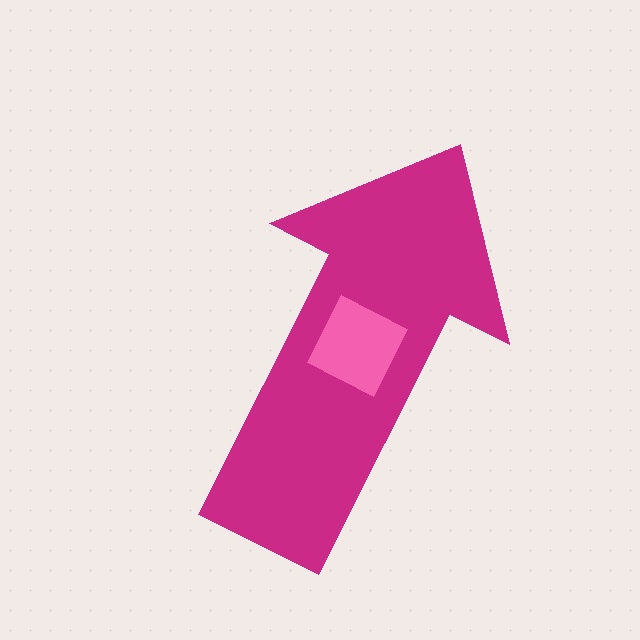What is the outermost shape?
The magenta arrow.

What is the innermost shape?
The pink diamond.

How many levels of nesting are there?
2.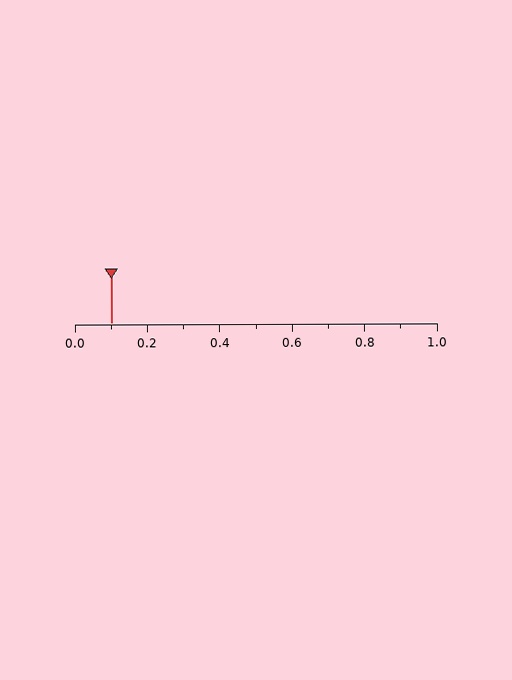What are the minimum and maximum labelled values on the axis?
The axis runs from 0.0 to 1.0.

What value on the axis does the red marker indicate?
The marker indicates approximately 0.1.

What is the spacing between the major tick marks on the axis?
The major ticks are spaced 0.2 apart.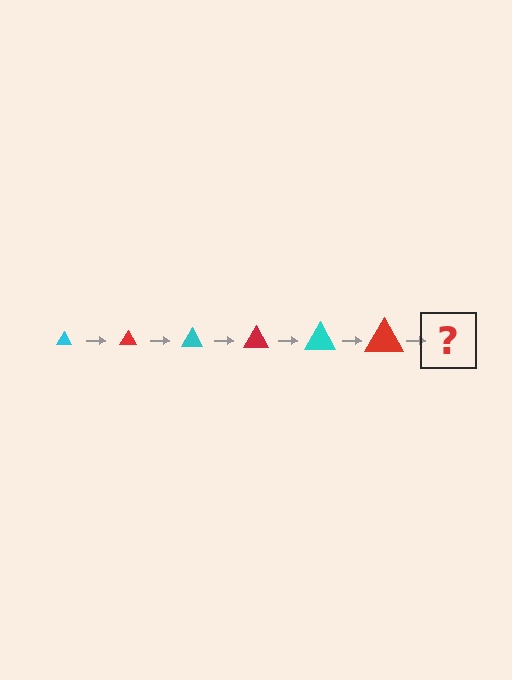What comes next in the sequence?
The next element should be a cyan triangle, larger than the previous one.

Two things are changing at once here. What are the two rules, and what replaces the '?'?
The two rules are that the triangle grows larger each step and the color cycles through cyan and red. The '?' should be a cyan triangle, larger than the previous one.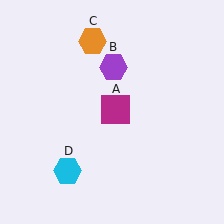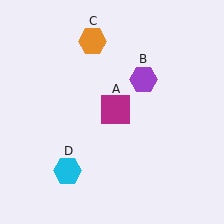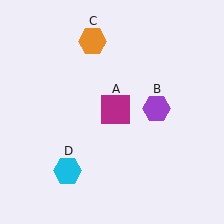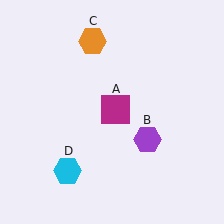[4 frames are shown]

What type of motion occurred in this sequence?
The purple hexagon (object B) rotated clockwise around the center of the scene.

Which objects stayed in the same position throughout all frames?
Magenta square (object A) and orange hexagon (object C) and cyan hexagon (object D) remained stationary.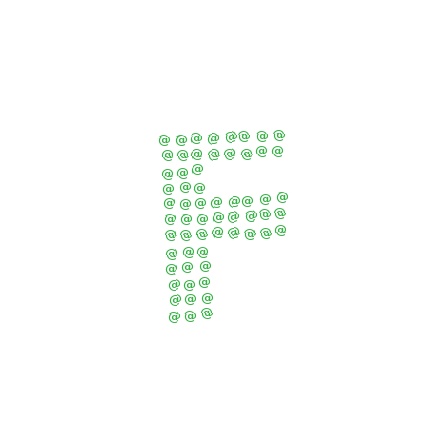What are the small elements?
The small elements are at signs.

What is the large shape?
The large shape is the letter F.